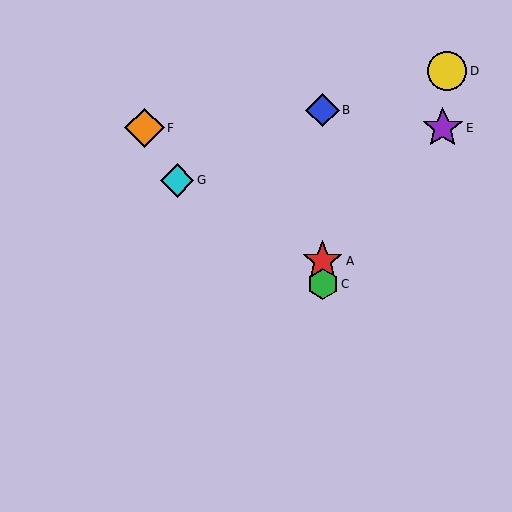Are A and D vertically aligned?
No, A is at x≈323 and D is at x≈447.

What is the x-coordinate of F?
Object F is at x≈145.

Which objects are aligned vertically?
Objects A, B, C are aligned vertically.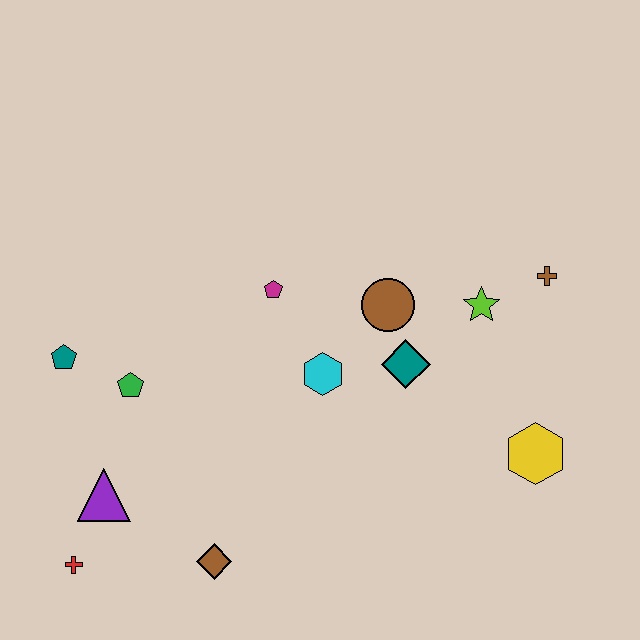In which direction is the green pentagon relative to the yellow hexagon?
The green pentagon is to the left of the yellow hexagon.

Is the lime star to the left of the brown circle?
No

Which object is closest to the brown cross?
The lime star is closest to the brown cross.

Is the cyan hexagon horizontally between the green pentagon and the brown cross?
Yes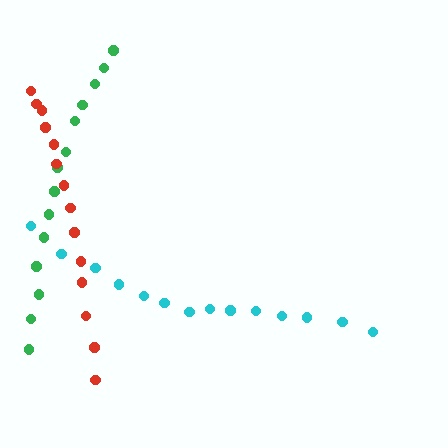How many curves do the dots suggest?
There are 3 distinct paths.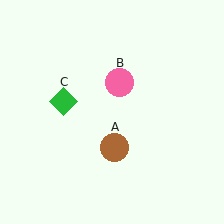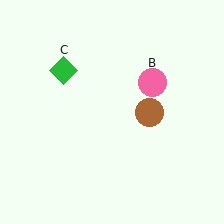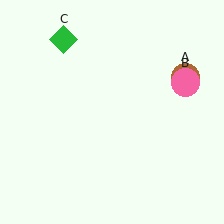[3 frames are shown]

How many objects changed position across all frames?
3 objects changed position: brown circle (object A), pink circle (object B), green diamond (object C).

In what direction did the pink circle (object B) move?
The pink circle (object B) moved right.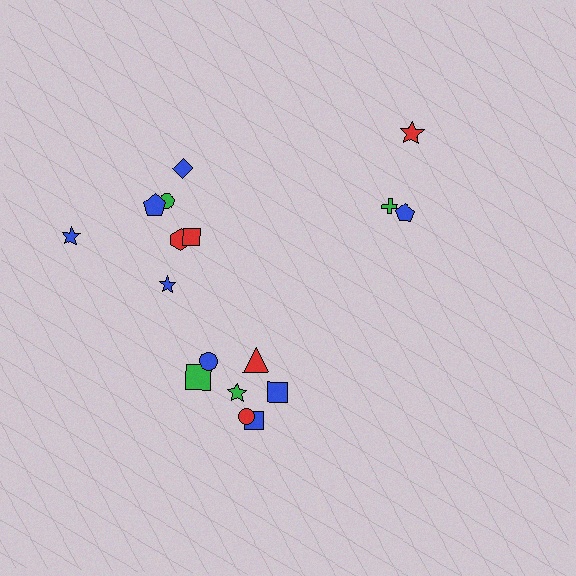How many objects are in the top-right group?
There are 3 objects.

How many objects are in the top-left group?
There are 7 objects.